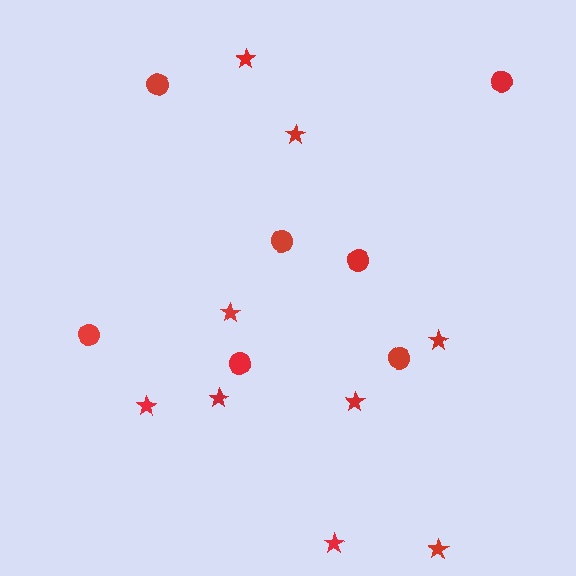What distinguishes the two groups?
There are 2 groups: one group of circles (7) and one group of stars (9).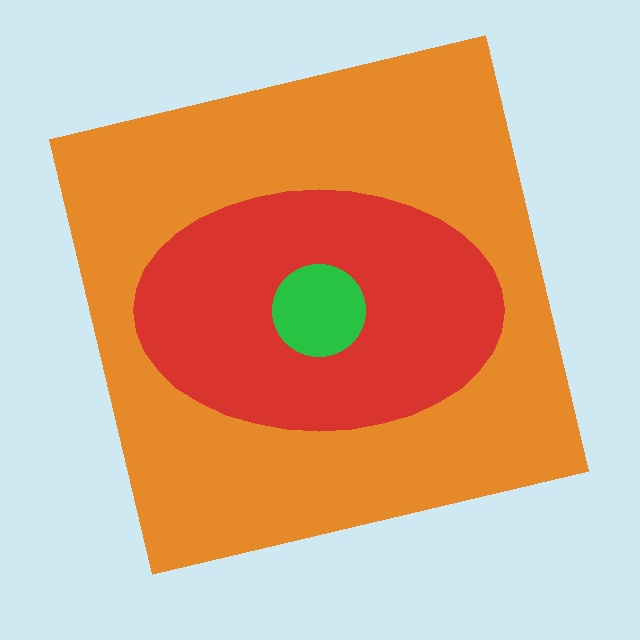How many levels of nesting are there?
3.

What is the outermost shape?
The orange square.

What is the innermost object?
The green circle.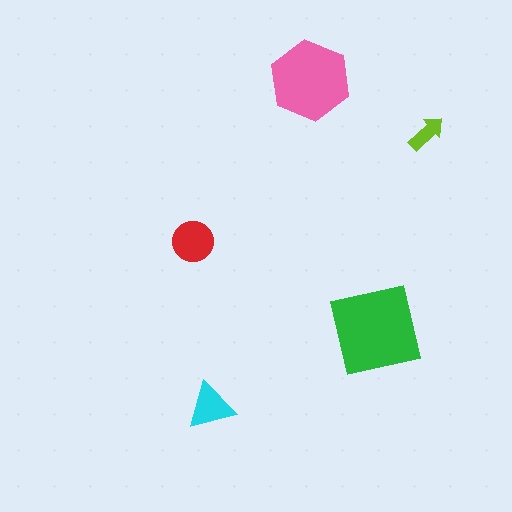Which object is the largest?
The green square.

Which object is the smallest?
The lime arrow.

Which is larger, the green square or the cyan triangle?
The green square.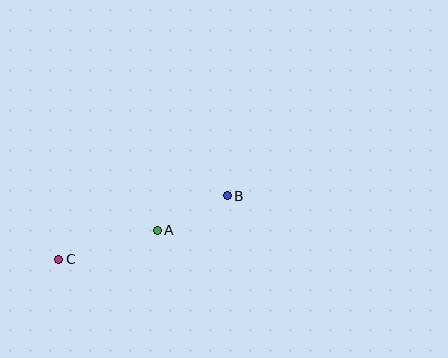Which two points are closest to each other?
Points A and B are closest to each other.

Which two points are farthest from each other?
Points B and C are farthest from each other.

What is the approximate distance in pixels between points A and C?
The distance between A and C is approximately 103 pixels.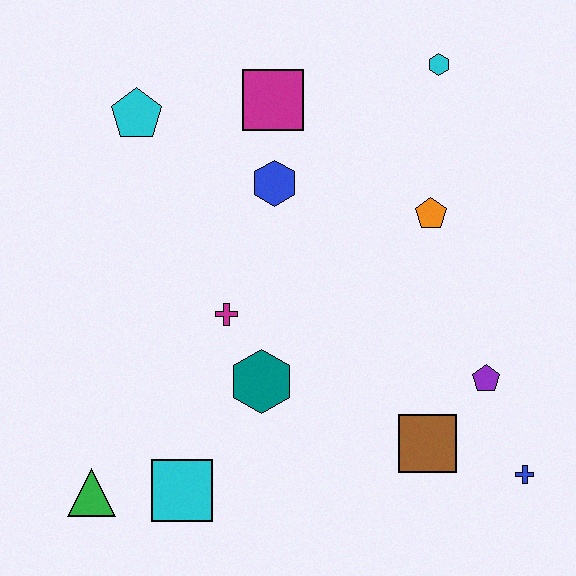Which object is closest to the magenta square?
The blue hexagon is closest to the magenta square.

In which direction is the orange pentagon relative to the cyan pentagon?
The orange pentagon is to the right of the cyan pentagon.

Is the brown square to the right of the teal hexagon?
Yes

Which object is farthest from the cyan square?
The cyan hexagon is farthest from the cyan square.